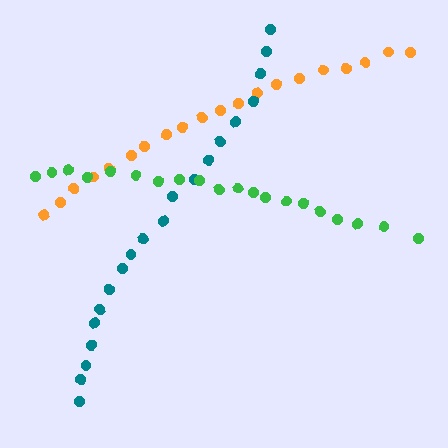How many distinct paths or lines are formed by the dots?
There are 3 distinct paths.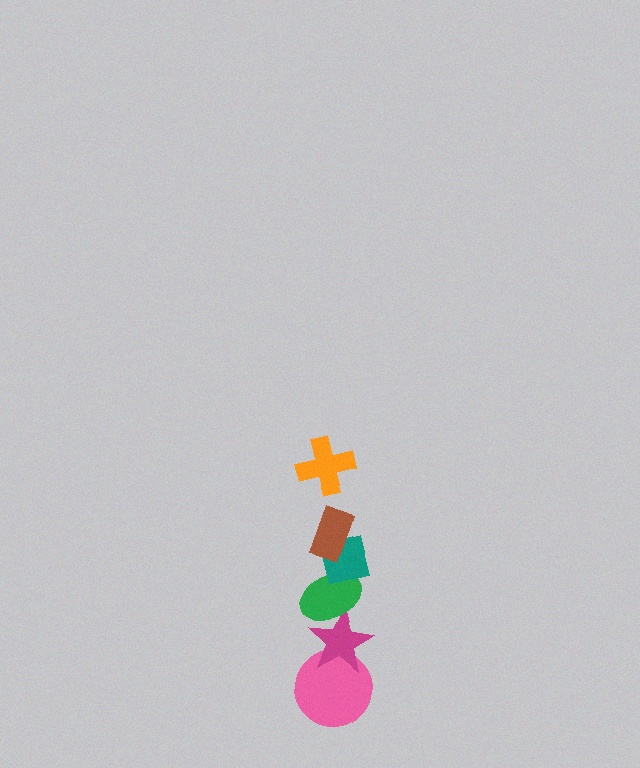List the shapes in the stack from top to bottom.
From top to bottom: the orange cross, the brown rectangle, the teal square, the green ellipse, the magenta star, the pink circle.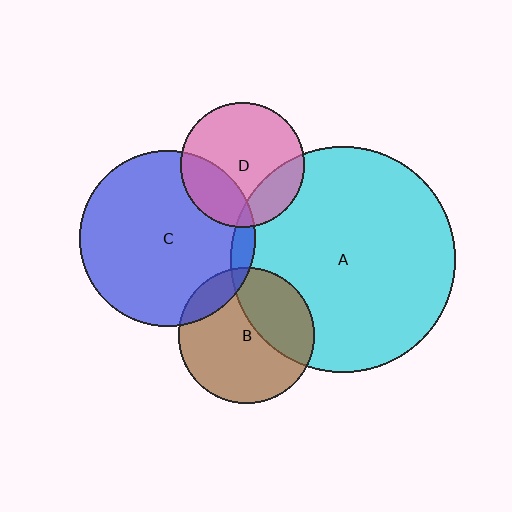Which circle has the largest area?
Circle A (cyan).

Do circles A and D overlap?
Yes.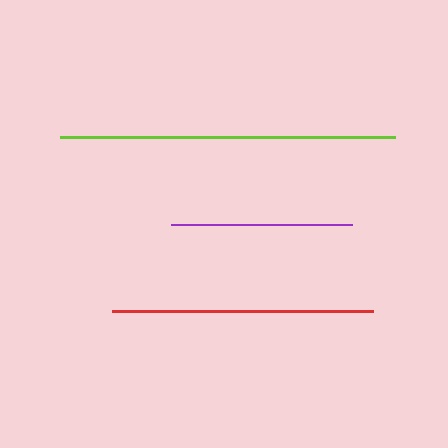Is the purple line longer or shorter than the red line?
The red line is longer than the purple line.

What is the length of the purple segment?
The purple segment is approximately 181 pixels long.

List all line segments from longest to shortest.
From longest to shortest: lime, red, purple.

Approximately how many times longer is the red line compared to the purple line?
The red line is approximately 1.4 times the length of the purple line.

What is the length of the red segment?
The red segment is approximately 261 pixels long.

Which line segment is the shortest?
The purple line is the shortest at approximately 181 pixels.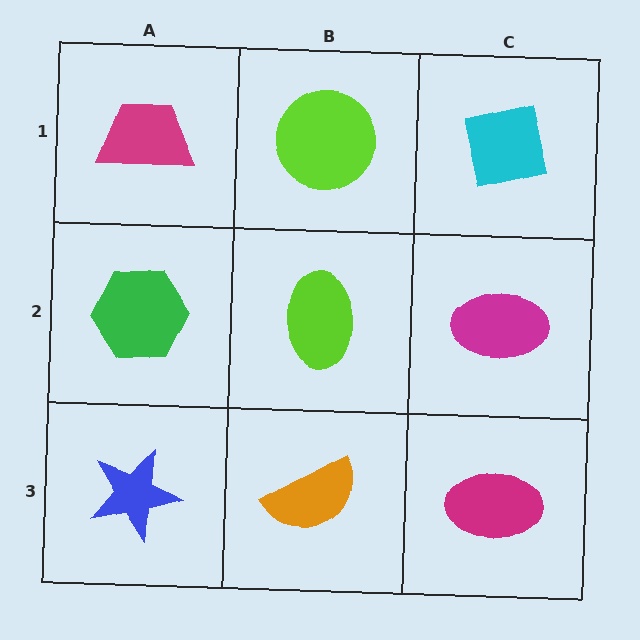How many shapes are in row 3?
3 shapes.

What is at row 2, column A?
A green hexagon.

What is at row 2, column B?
A lime ellipse.